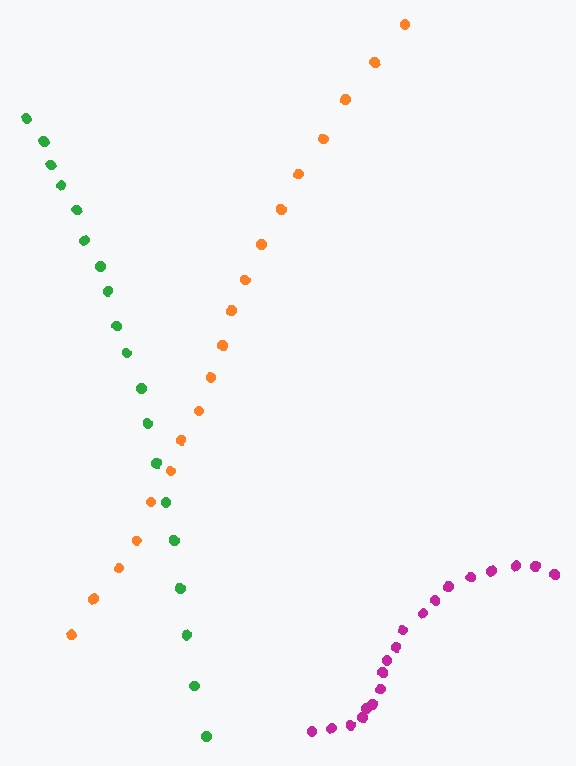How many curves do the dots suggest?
There are 3 distinct paths.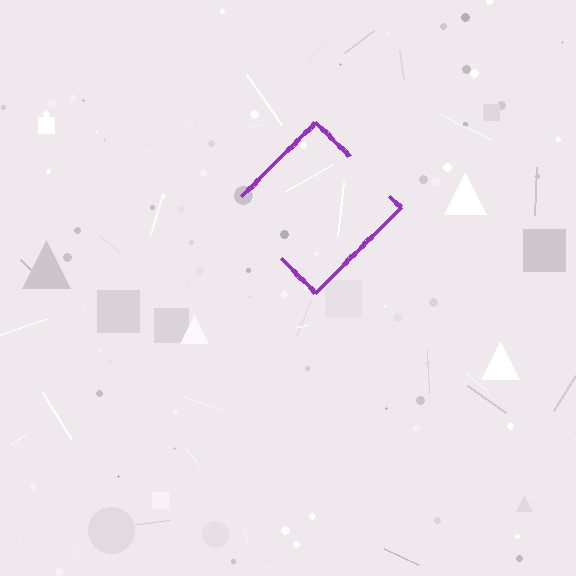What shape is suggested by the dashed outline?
The dashed outline suggests a diamond.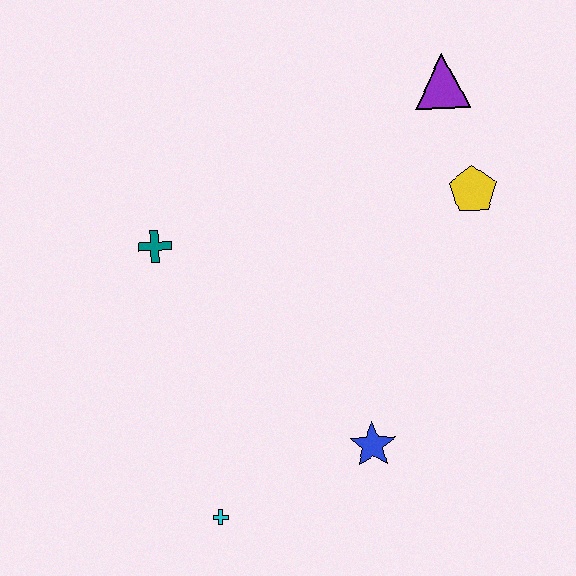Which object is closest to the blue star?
The cyan cross is closest to the blue star.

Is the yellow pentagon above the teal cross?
Yes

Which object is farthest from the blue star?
The purple triangle is farthest from the blue star.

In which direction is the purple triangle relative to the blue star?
The purple triangle is above the blue star.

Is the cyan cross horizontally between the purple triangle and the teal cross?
Yes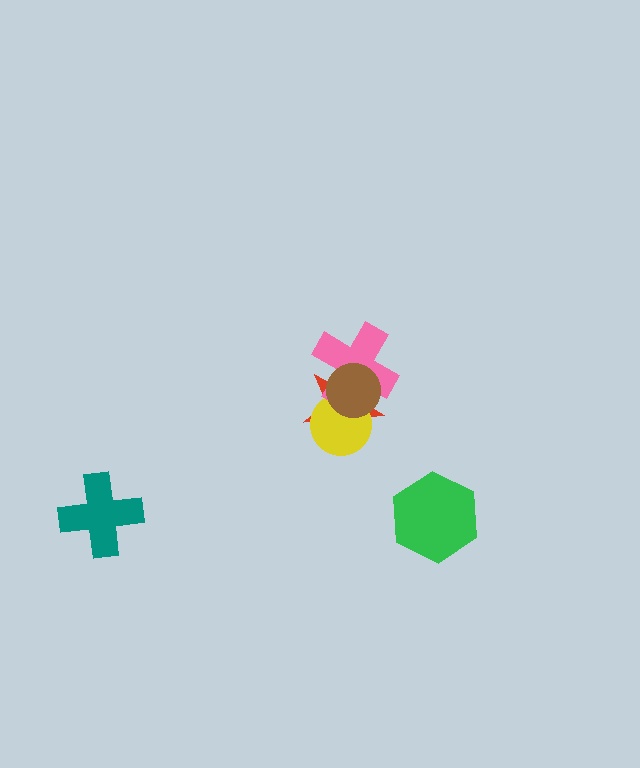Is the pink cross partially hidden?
Yes, it is partially covered by another shape.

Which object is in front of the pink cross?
The brown circle is in front of the pink cross.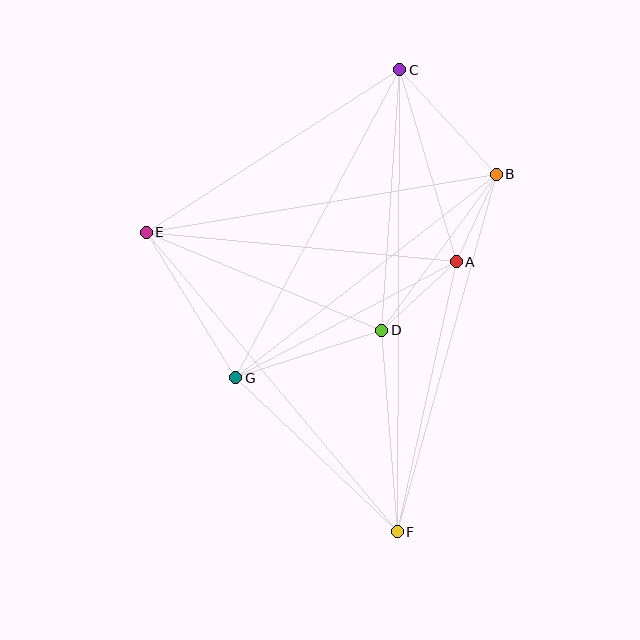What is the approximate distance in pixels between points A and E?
The distance between A and E is approximately 311 pixels.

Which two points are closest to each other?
Points A and B are closest to each other.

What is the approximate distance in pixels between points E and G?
The distance between E and G is approximately 171 pixels.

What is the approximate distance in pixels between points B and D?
The distance between B and D is approximately 194 pixels.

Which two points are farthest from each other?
Points C and F are farthest from each other.